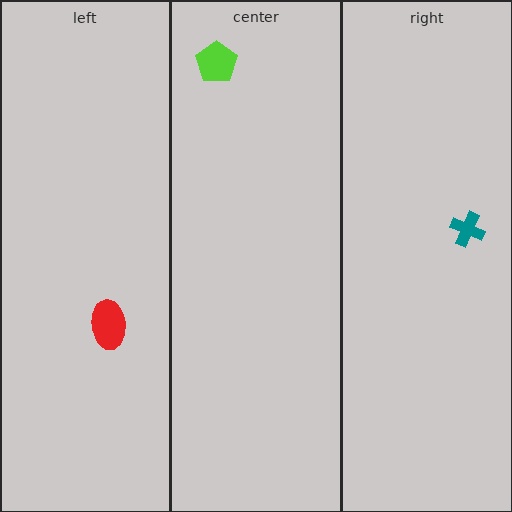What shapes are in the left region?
The red ellipse.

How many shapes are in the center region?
1.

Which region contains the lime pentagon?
The center region.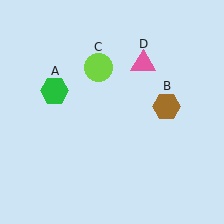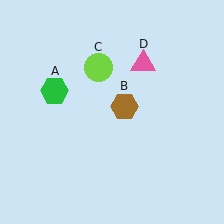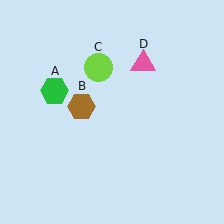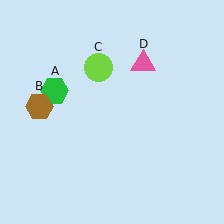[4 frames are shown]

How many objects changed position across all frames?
1 object changed position: brown hexagon (object B).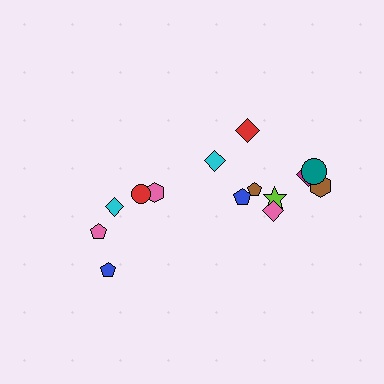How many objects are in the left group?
There are 6 objects.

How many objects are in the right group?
There are 8 objects.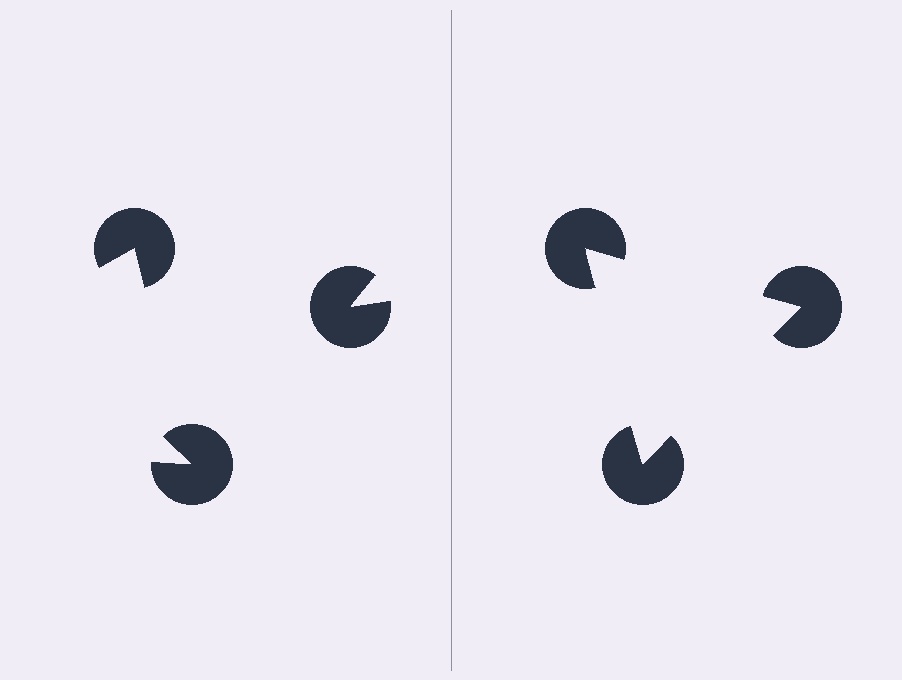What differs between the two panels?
The pac-man discs are positioned identically on both sides; only the wedge orientations differ. On the right they align to a triangle; on the left they are misaligned.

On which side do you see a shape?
An illusory triangle appears on the right side. On the left side the wedge cuts are rotated, so no coherent shape forms.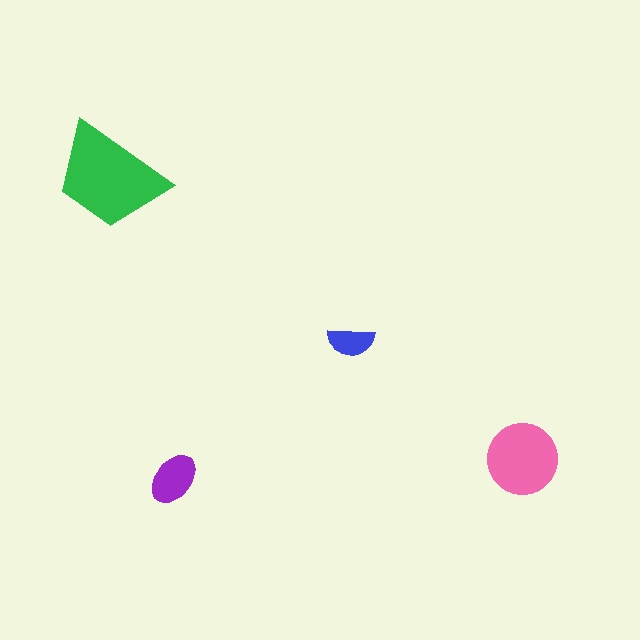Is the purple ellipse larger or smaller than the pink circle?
Smaller.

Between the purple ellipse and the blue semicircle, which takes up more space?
The purple ellipse.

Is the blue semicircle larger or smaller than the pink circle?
Smaller.